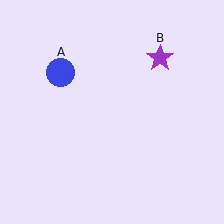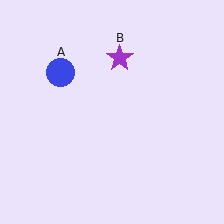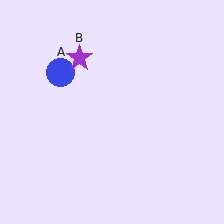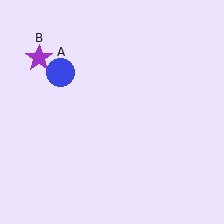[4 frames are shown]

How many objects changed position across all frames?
1 object changed position: purple star (object B).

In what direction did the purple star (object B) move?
The purple star (object B) moved left.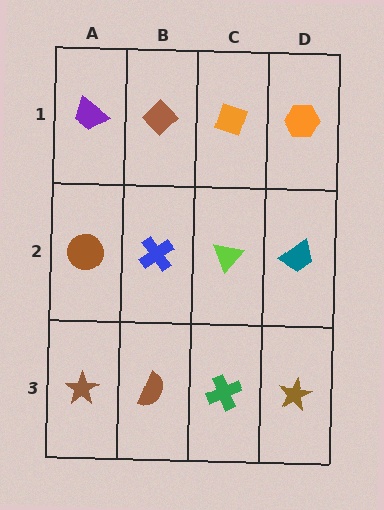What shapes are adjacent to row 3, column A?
A brown circle (row 2, column A), a brown semicircle (row 3, column B).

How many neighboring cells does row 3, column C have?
3.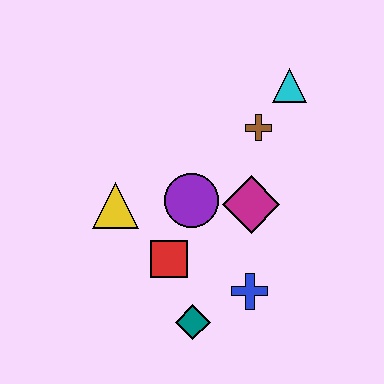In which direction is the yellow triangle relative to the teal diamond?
The yellow triangle is above the teal diamond.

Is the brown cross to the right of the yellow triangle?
Yes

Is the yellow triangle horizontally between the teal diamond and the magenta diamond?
No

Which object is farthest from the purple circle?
The cyan triangle is farthest from the purple circle.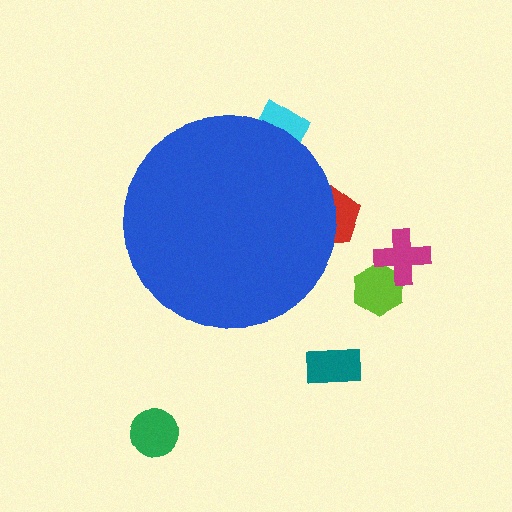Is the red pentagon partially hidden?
Yes, the red pentagon is partially hidden behind the blue circle.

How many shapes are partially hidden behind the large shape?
2 shapes are partially hidden.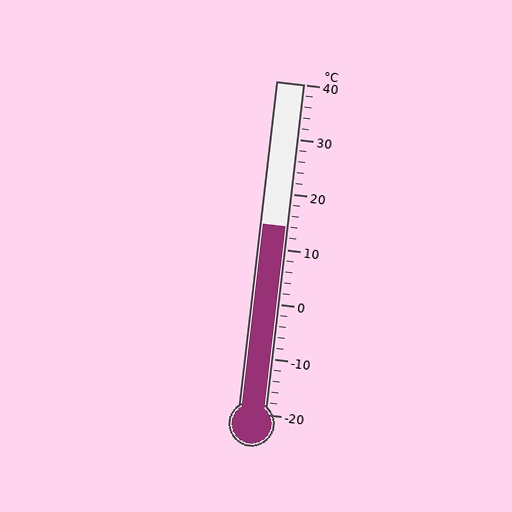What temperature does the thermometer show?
The thermometer shows approximately 14°C.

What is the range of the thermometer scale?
The thermometer scale ranges from -20°C to 40°C.